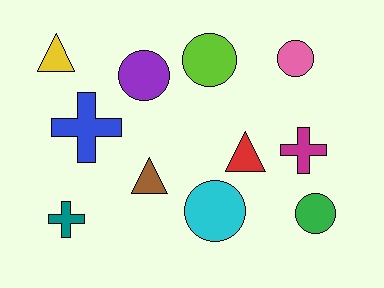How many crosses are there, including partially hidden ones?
There are 3 crosses.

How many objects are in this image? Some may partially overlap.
There are 11 objects.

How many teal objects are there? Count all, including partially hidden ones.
There is 1 teal object.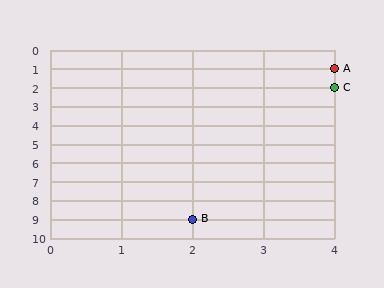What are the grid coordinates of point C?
Point C is at grid coordinates (4, 2).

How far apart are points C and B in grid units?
Points C and B are 2 columns and 7 rows apart (about 7.3 grid units diagonally).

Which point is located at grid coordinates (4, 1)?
Point A is at (4, 1).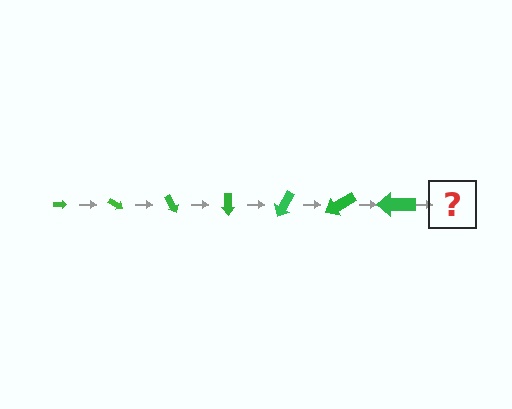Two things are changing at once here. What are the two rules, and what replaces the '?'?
The two rules are that the arrow grows larger each step and it rotates 30 degrees each step. The '?' should be an arrow, larger than the previous one and rotated 210 degrees from the start.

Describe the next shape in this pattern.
It should be an arrow, larger than the previous one and rotated 210 degrees from the start.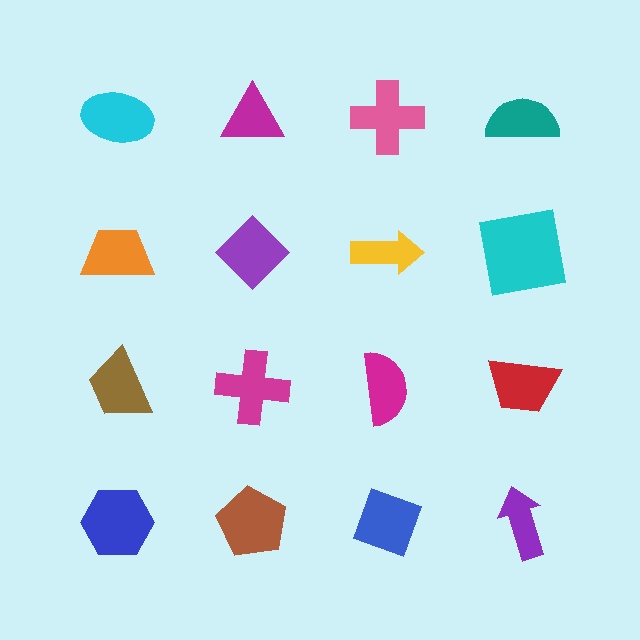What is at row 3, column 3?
A magenta semicircle.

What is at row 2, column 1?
An orange trapezoid.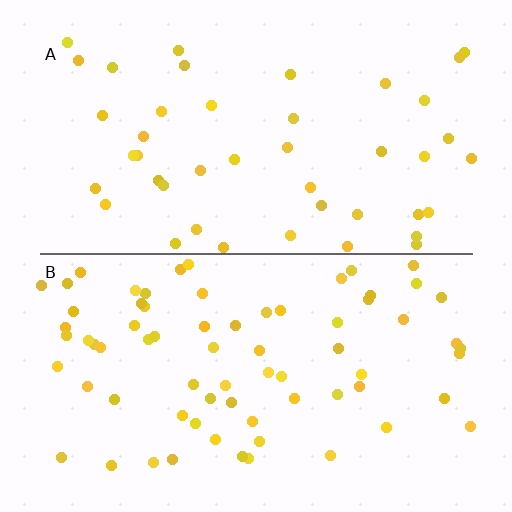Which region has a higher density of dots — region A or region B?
B (the bottom).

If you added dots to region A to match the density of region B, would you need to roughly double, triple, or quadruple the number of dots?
Approximately double.